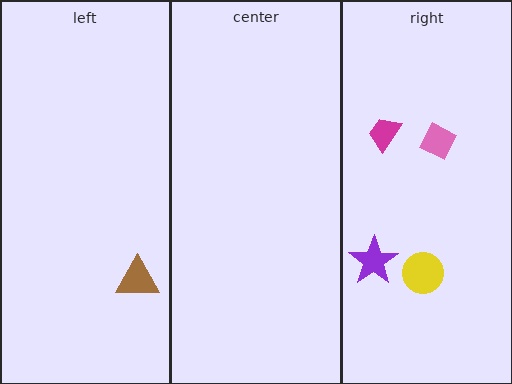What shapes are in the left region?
The brown triangle.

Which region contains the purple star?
The right region.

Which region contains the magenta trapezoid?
The right region.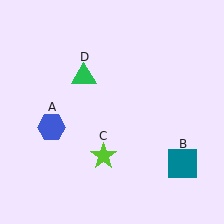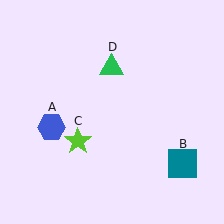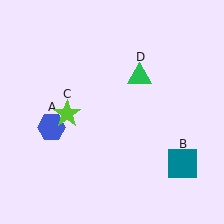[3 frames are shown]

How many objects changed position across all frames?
2 objects changed position: lime star (object C), green triangle (object D).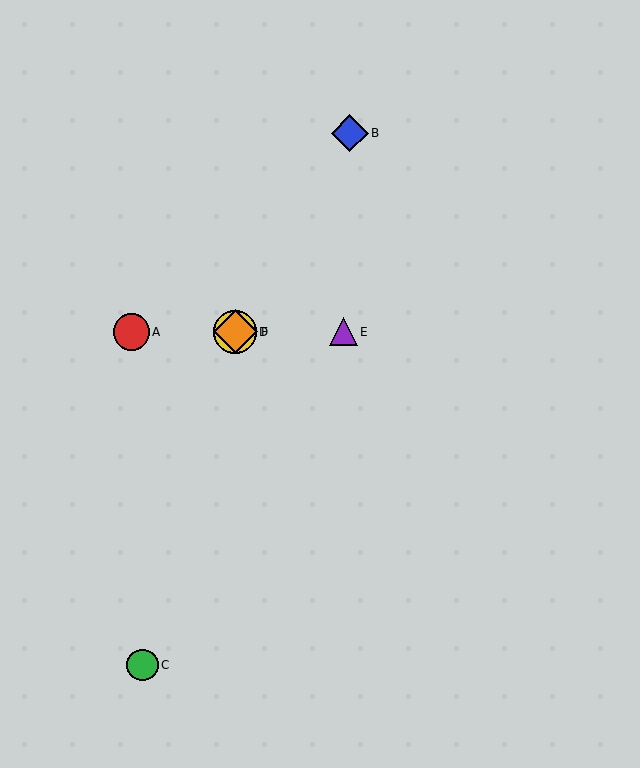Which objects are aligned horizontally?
Objects A, D, E, F are aligned horizontally.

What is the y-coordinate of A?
Object A is at y≈332.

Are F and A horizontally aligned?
Yes, both are at y≈332.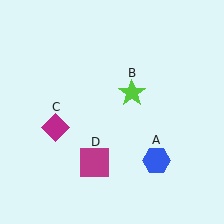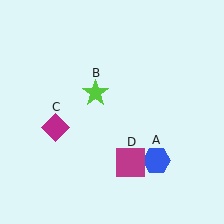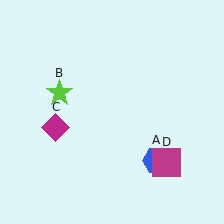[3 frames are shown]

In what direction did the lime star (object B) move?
The lime star (object B) moved left.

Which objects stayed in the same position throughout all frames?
Blue hexagon (object A) and magenta diamond (object C) remained stationary.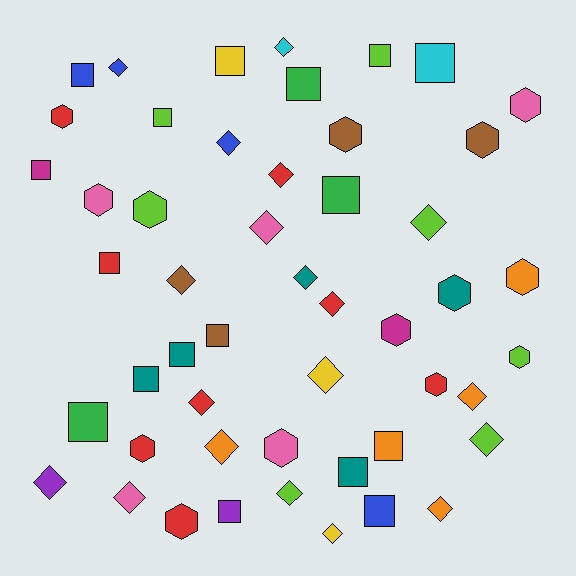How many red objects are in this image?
There are 8 red objects.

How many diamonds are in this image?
There are 19 diamonds.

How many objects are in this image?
There are 50 objects.